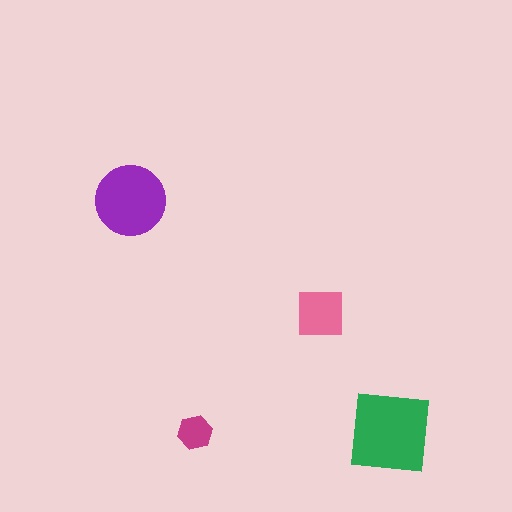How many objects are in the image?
There are 4 objects in the image.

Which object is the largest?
The green square.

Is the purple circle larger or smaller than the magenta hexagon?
Larger.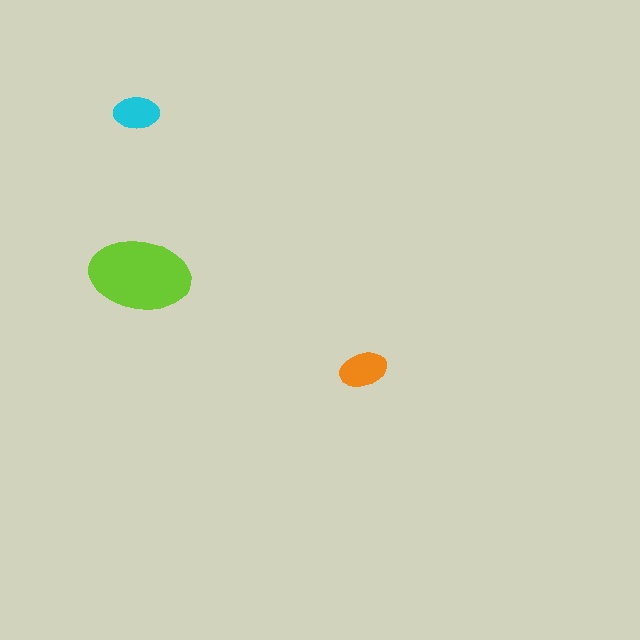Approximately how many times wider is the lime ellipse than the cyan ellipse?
About 2 times wider.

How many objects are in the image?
There are 3 objects in the image.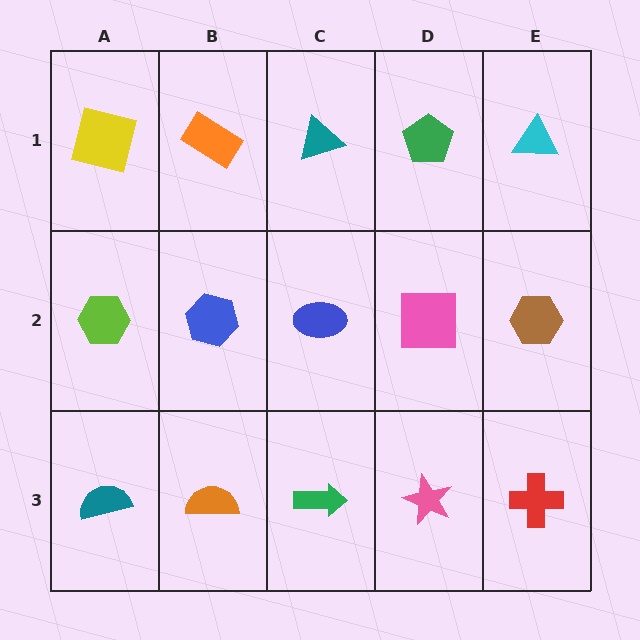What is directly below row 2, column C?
A green arrow.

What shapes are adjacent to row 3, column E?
A brown hexagon (row 2, column E), a pink star (row 3, column D).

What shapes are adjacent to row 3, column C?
A blue ellipse (row 2, column C), an orange semicircle (row 3, column B), a pink star (row 3, column D).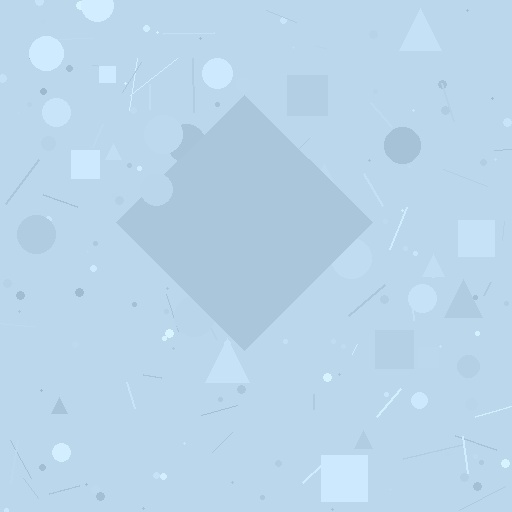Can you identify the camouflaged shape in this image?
The camouflaged shape is a diamond.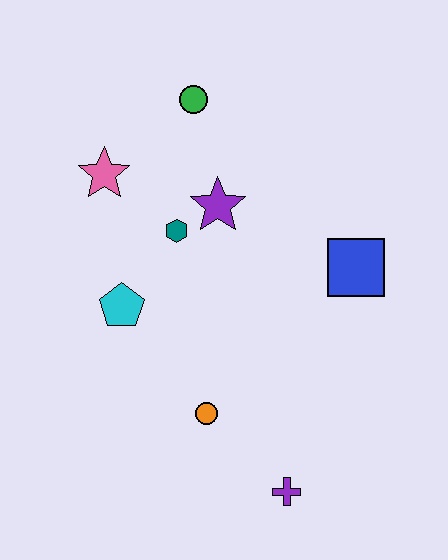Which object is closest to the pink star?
The teal hexagon is closest to the pink star.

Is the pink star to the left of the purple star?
Yes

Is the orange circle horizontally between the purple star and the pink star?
Yes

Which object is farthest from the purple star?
The purple cross is farthest from the purple star.